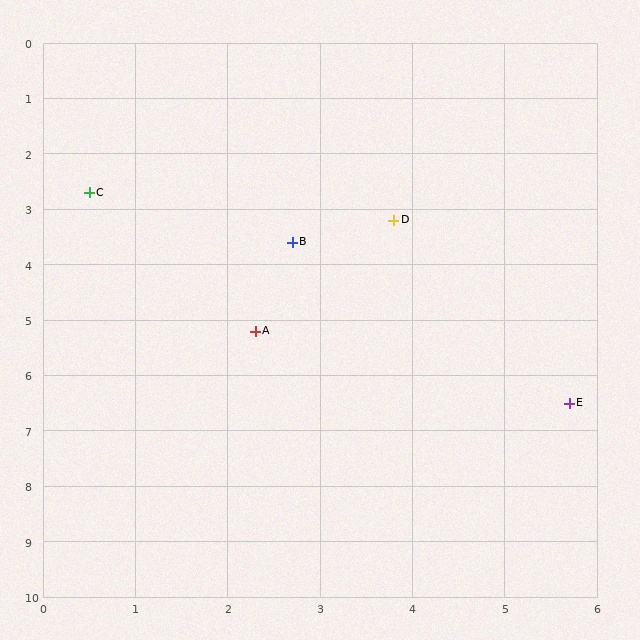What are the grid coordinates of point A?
Point A is at approximately (2.3, 5.2).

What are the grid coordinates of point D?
Point D is at approximately (3.8, 3.2).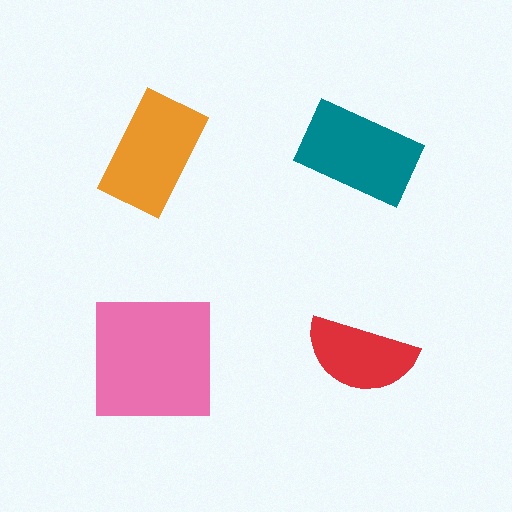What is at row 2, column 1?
A pink square.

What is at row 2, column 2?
A red semicircle.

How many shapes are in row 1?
2 shapes.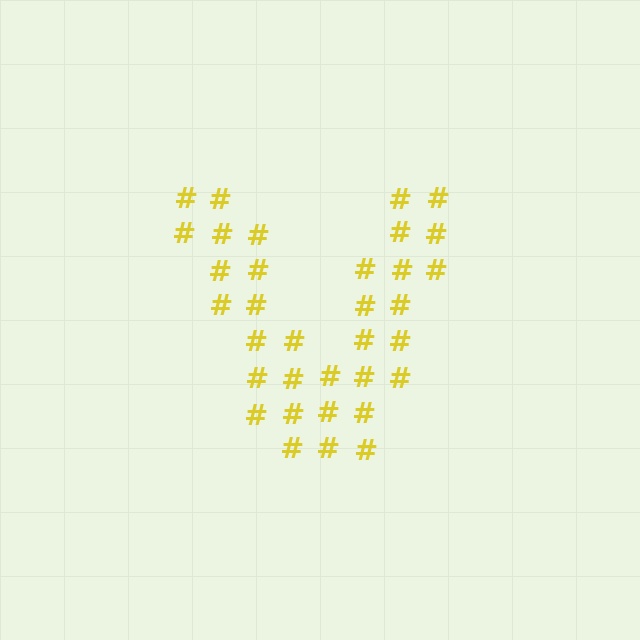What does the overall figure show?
The overall figure shows the letter V.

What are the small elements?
The small elements are hash symbols.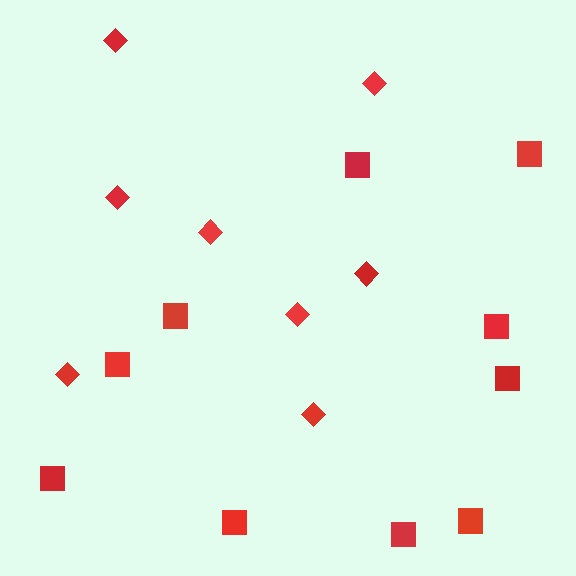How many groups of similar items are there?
There are 2 groups: one group of diamonds (8) and one group of squares (10).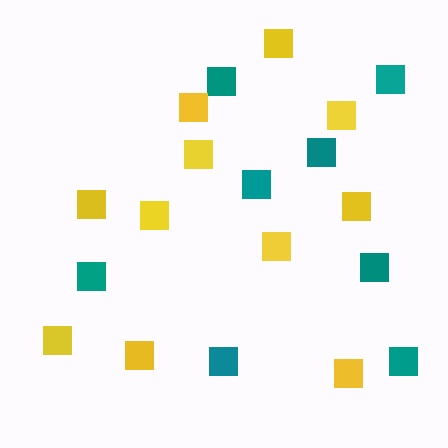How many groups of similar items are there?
There are 2 groups: one group of teal squares (8) and one group of yellow squares (11).